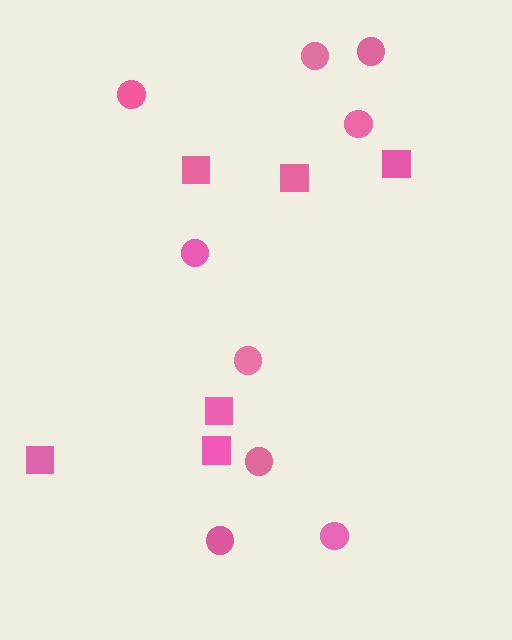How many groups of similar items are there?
There are 2 groups: one group of squares (6) and one group of circles (9).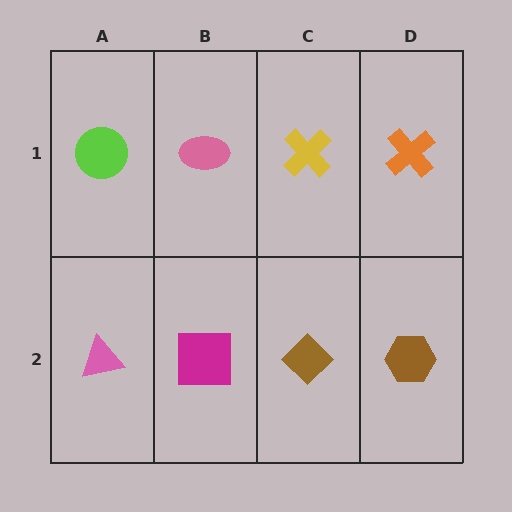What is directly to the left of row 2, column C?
A magenta square.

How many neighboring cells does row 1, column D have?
2.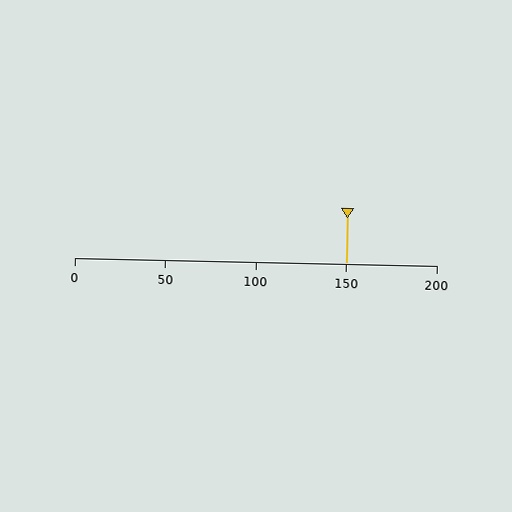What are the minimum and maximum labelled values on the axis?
The axis runs from 0 to 200.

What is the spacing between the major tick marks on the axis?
The major ticks are spaced 50 apart.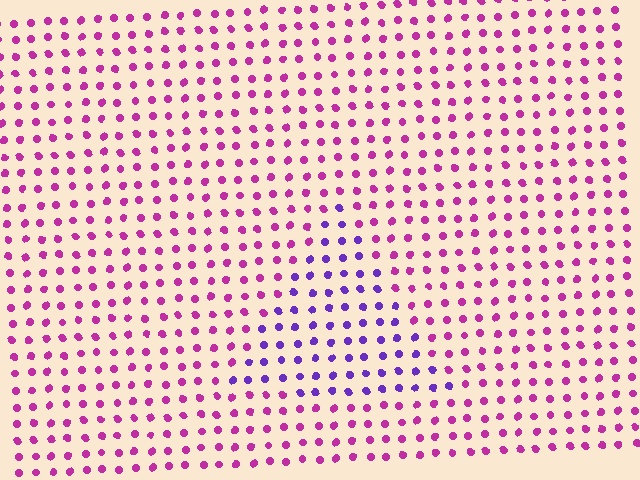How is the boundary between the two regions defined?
The boundary is defined purely by a slight shift in hue (about 47 degrees). Spacing, size, and orientation are identical on both sides.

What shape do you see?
I see a triangle.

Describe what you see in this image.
The image is filled with small magenta elements in a uniform arrangement. A triangle-shaped region is visible where the elements are tinted to a slightly different hue, forming a subtle color boundary.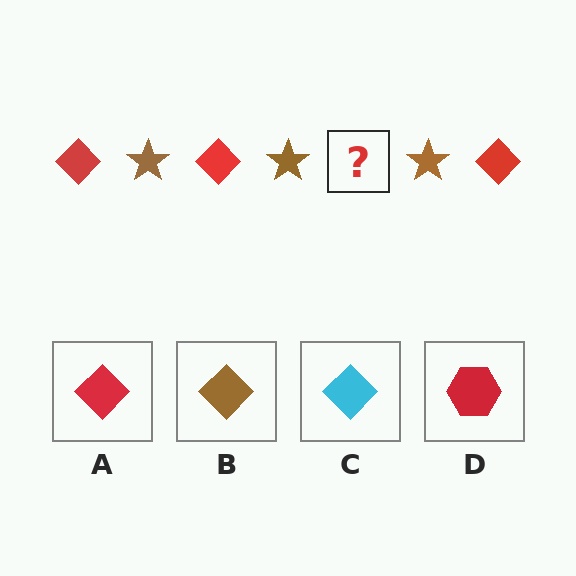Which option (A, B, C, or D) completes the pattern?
A.